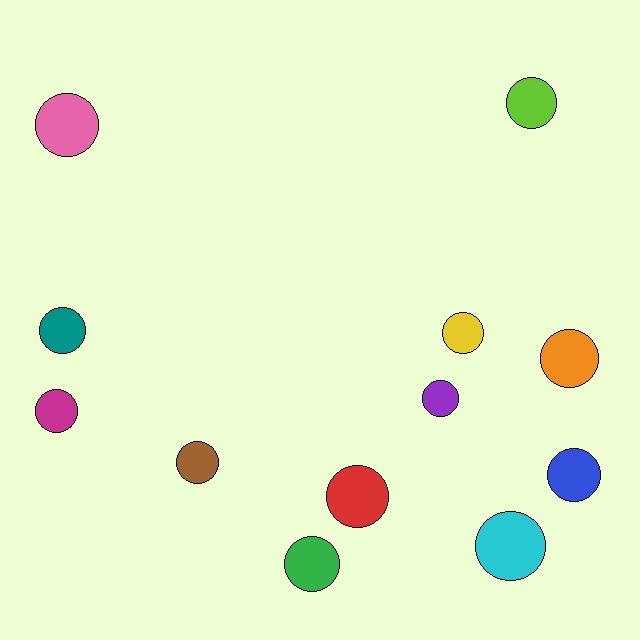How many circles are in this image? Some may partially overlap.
There are 12 circles.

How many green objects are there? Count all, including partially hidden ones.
There is 1 green object.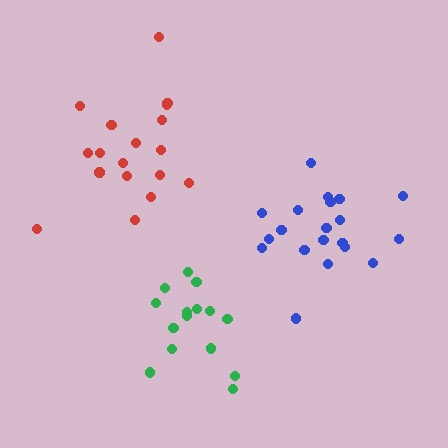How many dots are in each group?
Group 1: 18 dots, Group 2: 20 dots, Group 3: 15 dots (53 total).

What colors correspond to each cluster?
The clusters are colored: red, blue, green.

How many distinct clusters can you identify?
There are 3 distinct clusters.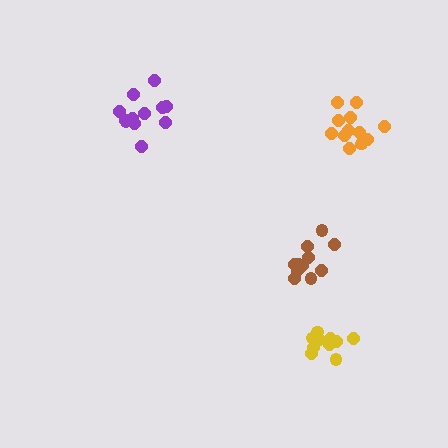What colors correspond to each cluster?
The clusters are colored: purple, yellow, brown, orange.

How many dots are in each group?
Group 1: 12 dots, Group 2: 10 dots, Group 3: 11 dots, Group 4: 12 dots (45 total).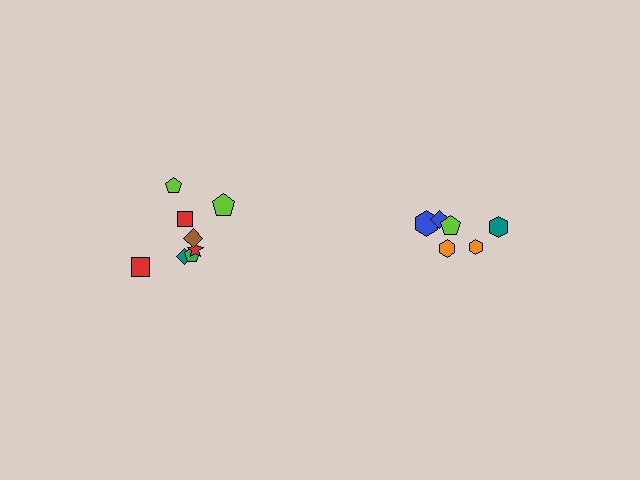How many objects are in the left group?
There are 8 objects.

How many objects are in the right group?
There are 6 objects.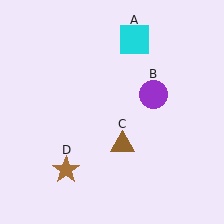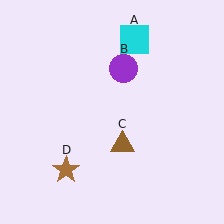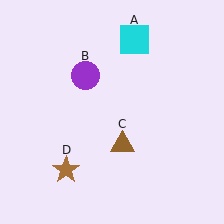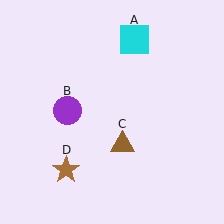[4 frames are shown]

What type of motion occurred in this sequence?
The purple circle (object B) rotated counterclockwise around the center of the scene.